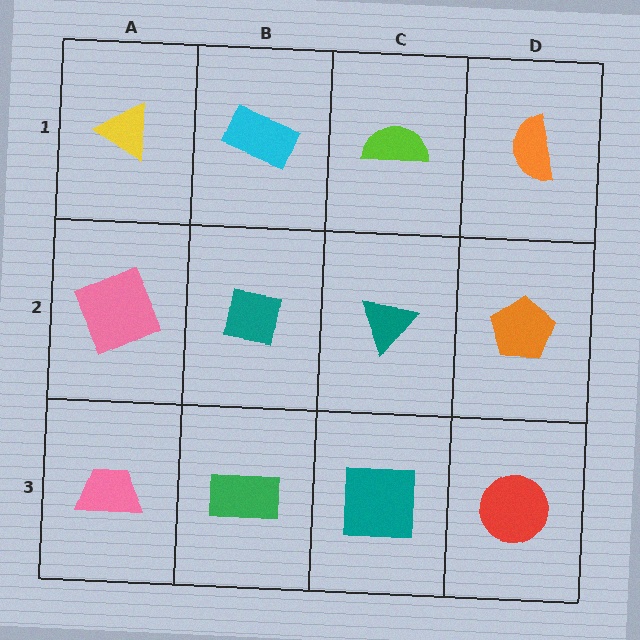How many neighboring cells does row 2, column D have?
3.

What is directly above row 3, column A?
A pink square.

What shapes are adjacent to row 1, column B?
A teal square (row 2, column B), a yellow triangle (row 1, column A), a lime semicircle (row 1, column C).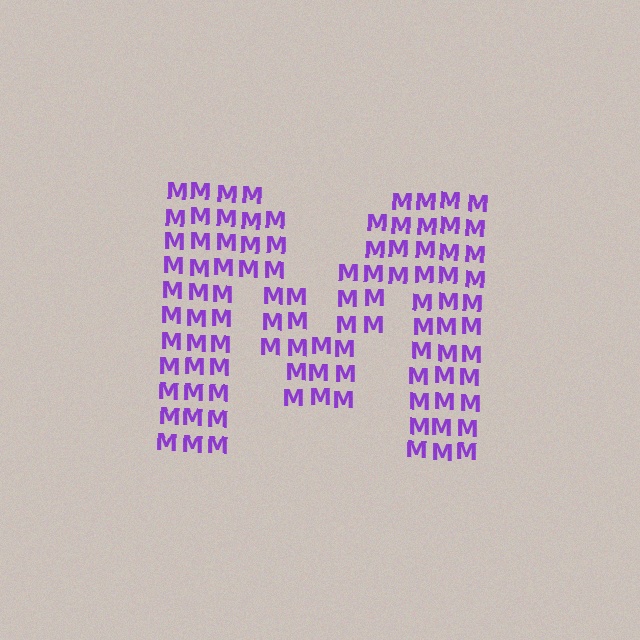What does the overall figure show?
The overall figure shows the letter M.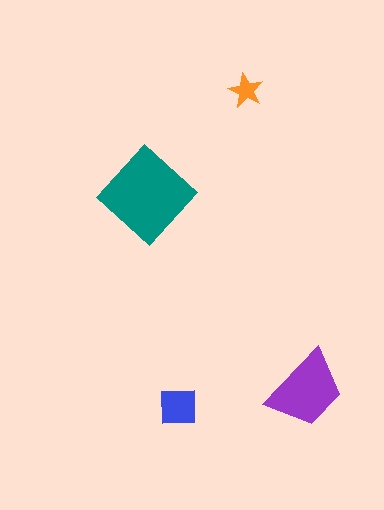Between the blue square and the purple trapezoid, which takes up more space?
The purple trapezoid.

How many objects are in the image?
There are 4 objects in the image.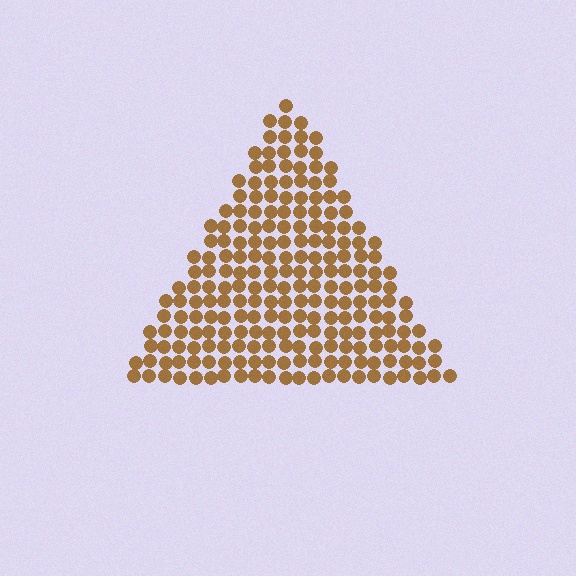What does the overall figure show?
The overall figure shows a triangle.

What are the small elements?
The small elements are circles.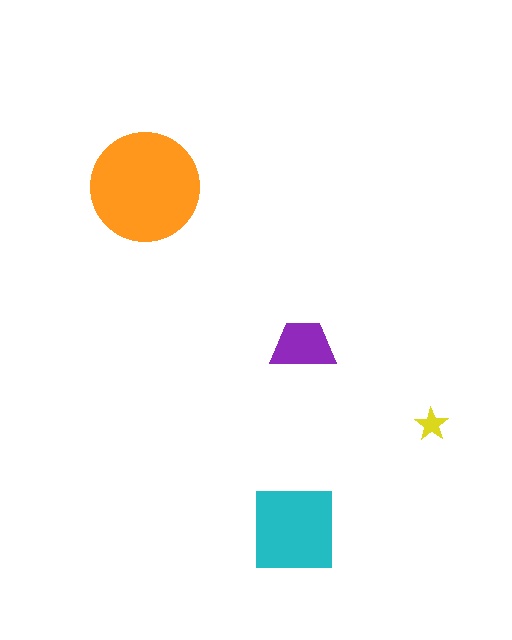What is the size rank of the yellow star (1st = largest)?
4th.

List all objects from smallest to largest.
The yellow star, the purple trapezoid, the cyan square, the orange circle.